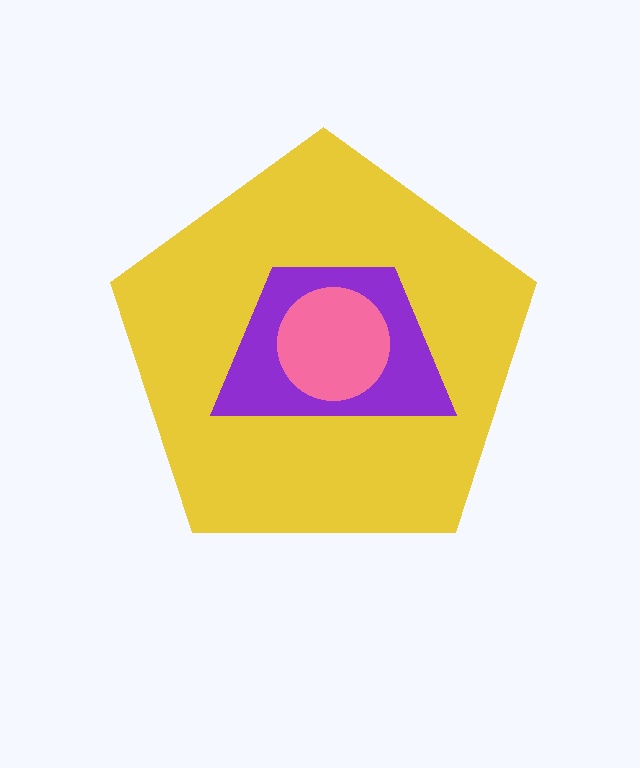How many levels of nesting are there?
3.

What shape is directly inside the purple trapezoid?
The pink circle.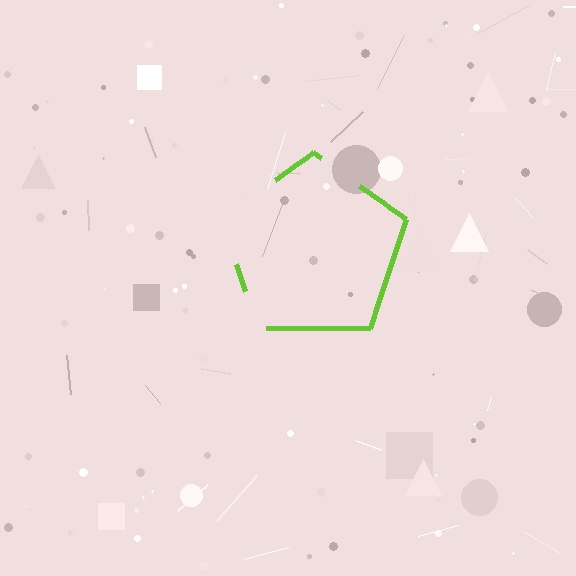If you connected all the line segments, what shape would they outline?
They would outline a pentagon.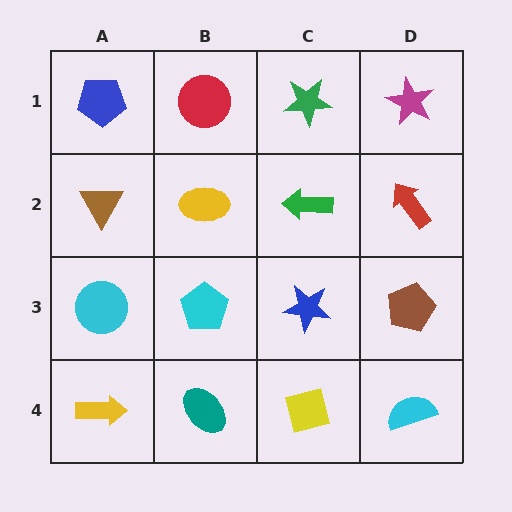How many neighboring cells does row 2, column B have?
4.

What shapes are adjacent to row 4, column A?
A cyan circle (row 3, column A), a teal ellipse (row 4, column B).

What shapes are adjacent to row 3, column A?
A brown triangle (row 2, column A), a yellow arrow (row 4, column A), a cyan pentagon (row 3, column B).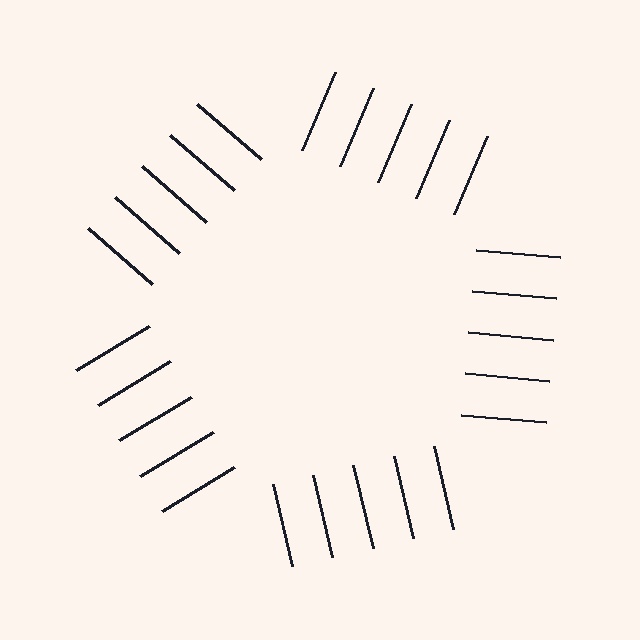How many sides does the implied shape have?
5 sides — the line-ends trace a pentagon.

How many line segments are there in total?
25 — 5 along each of the 5 edges.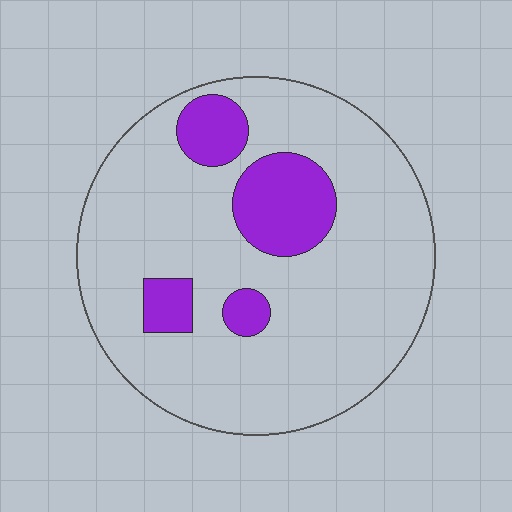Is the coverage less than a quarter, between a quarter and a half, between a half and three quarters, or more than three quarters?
Less than a quarter.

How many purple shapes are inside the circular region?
4.